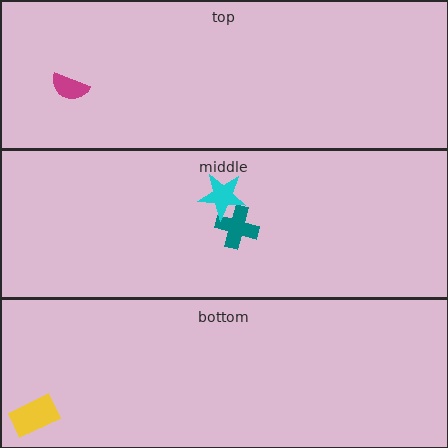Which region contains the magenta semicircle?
The top region.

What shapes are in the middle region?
The teal cross, the cyan star.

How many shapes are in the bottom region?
1.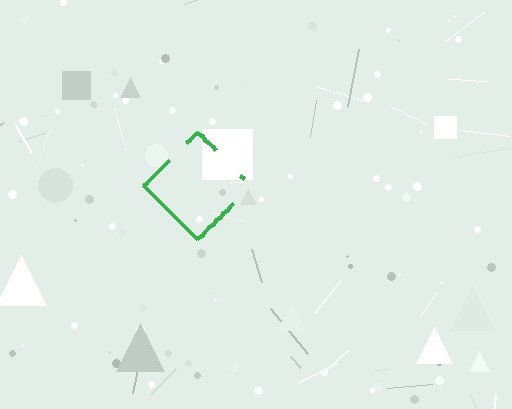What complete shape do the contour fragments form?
The contour fragments form a diamond.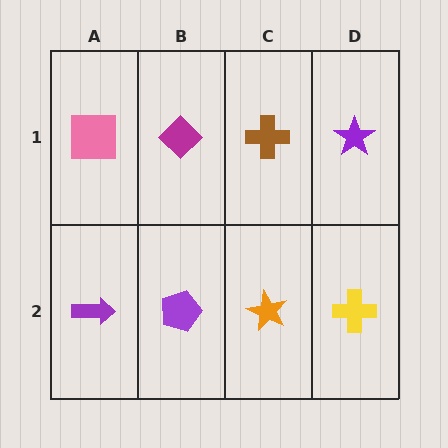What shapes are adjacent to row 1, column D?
A yellow cross (row 2, column D), a brown cross (row 1, column C).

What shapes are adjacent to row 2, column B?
A magenta diamond (row 1, column B), a purple arrow (row 2, column A), an orange star (row 2, column C).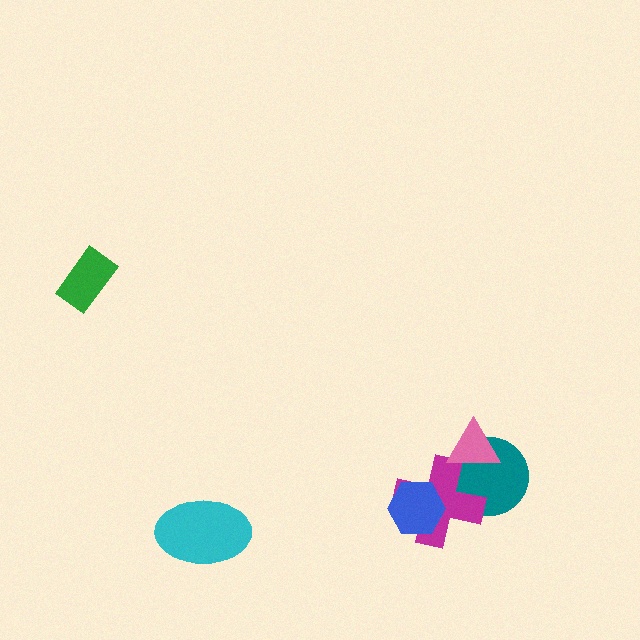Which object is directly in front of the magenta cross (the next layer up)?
The blue hexagon is directly in front of the magenta cross.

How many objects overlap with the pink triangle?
2 objects overlap with the pink triangle.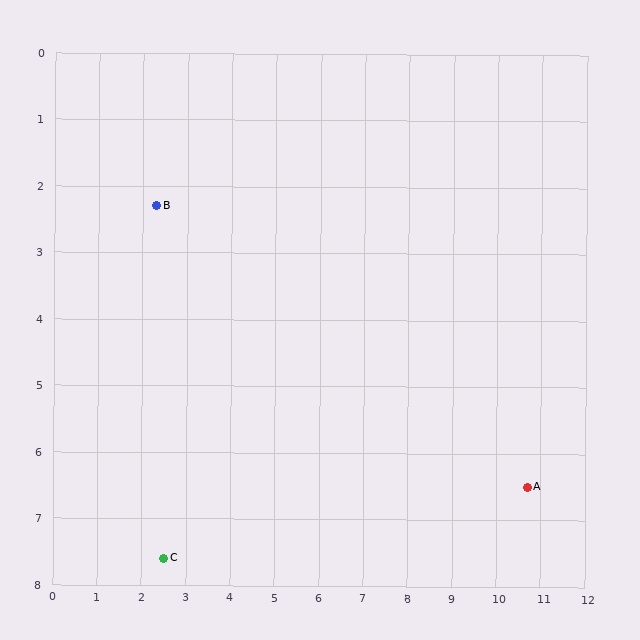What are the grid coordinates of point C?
Point C is at approximately (2.5, 7.6).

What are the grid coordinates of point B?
Point B is at approximately (2.3, 2.3).